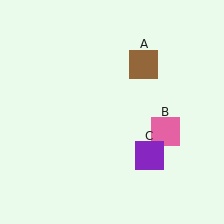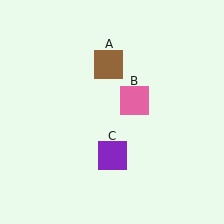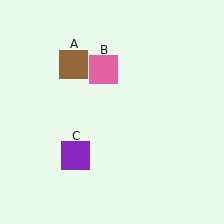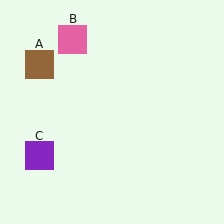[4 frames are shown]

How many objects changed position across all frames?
3 objects changed position: brown square (object A), pink square (object B), purple square (object C).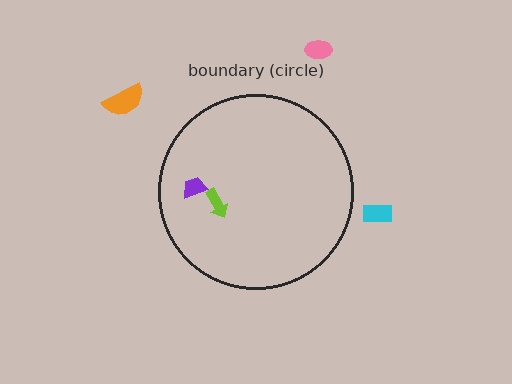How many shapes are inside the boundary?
2 inside, 3 outside.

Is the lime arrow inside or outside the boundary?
Inside.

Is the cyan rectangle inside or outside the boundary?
Outside.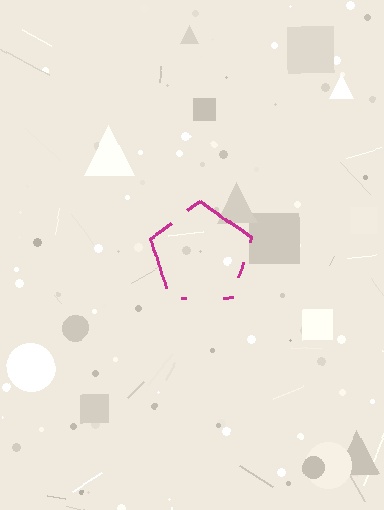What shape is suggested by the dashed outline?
The dashed outline suggests a pentagon.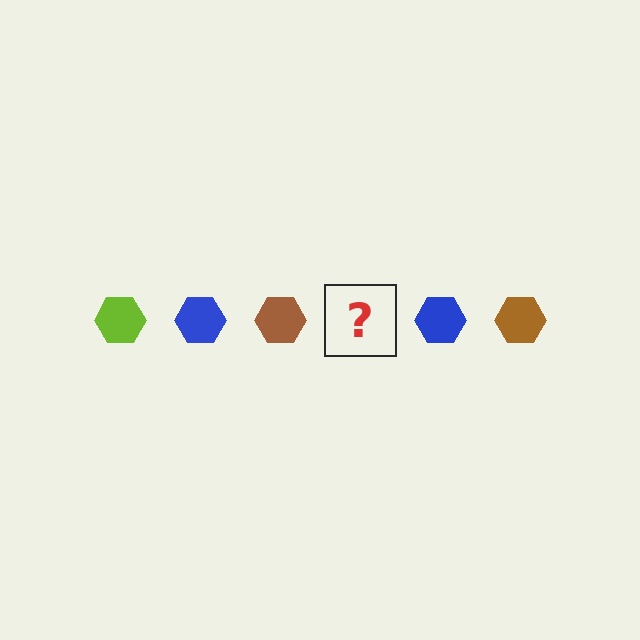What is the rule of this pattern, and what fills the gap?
The rule is that the pattern cycles through lime, blue, brown hexagons. The gap should be filled with a lime hexagon.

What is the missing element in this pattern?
The missing element is a lime hexagon.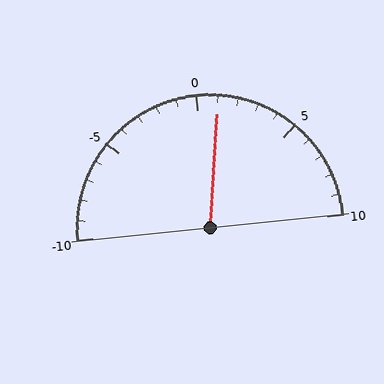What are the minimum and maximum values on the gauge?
The gauge ranges from -10 to 10.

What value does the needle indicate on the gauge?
The needle indicates approximately 1.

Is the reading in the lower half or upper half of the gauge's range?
The reading is in the upper half of the range (-10 to 10).